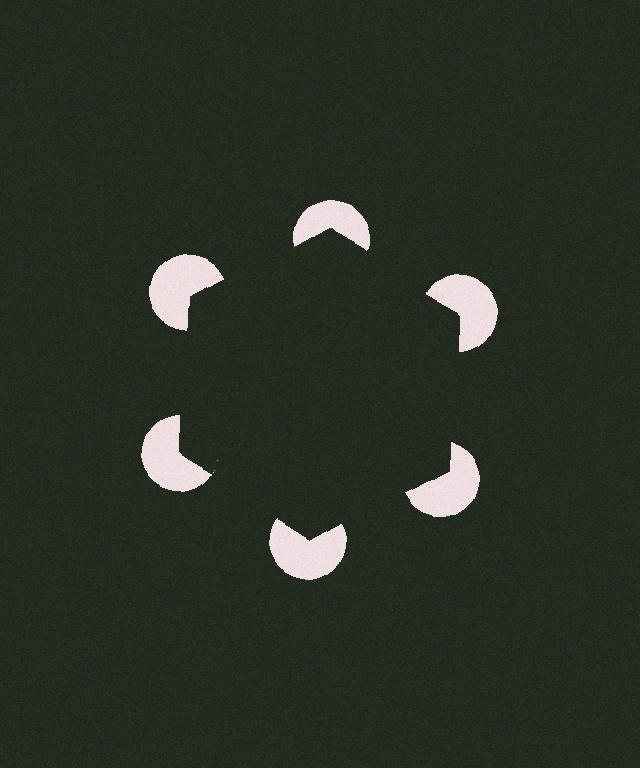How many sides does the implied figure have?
6 sides.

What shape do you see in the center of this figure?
An illusory hexagon — its edges are inferred from the aligned wedge cuts in the pac-man discs, not physically drawn.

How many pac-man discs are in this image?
There are 6 — one at each vertex of the illusory hexagon.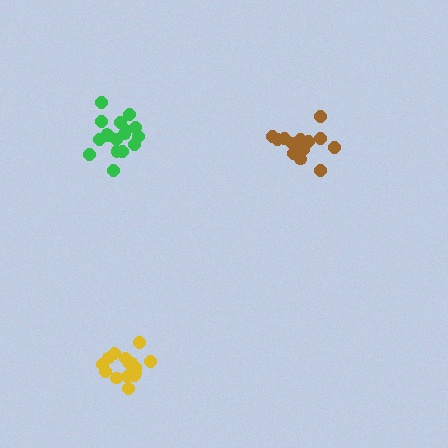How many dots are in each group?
Group 1: 16 dots, Group 2: 17 dots, Group 3: 14 dots (47 total).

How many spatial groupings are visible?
There are 3 spatial groupings.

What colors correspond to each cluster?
The clusters are colored: yellow, green, brown.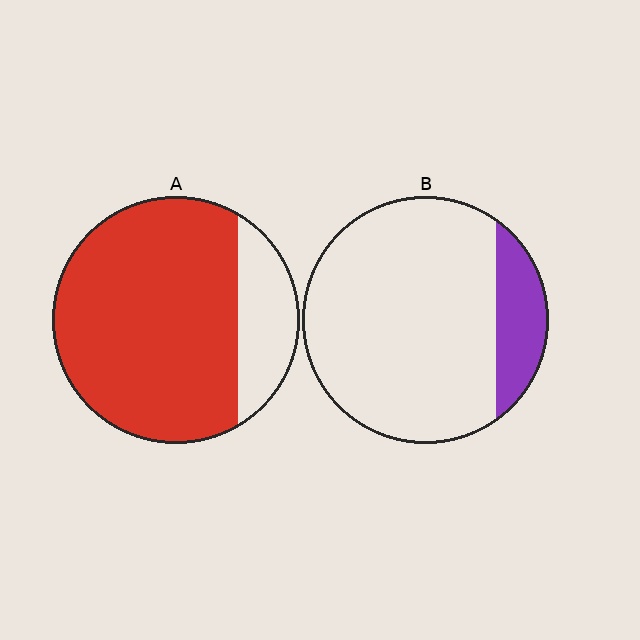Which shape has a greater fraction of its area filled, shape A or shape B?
Shape A.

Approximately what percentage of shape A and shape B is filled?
A is approximately 80% and B is approximately 15%.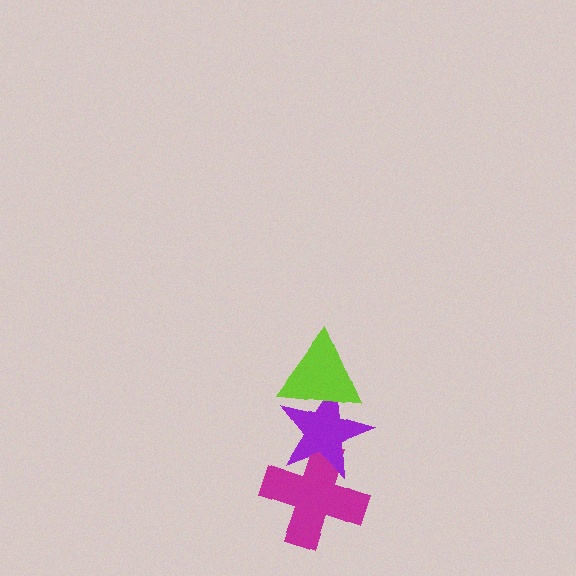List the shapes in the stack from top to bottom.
From top to bottom: the lime triangle, the purple star, the magenta cross.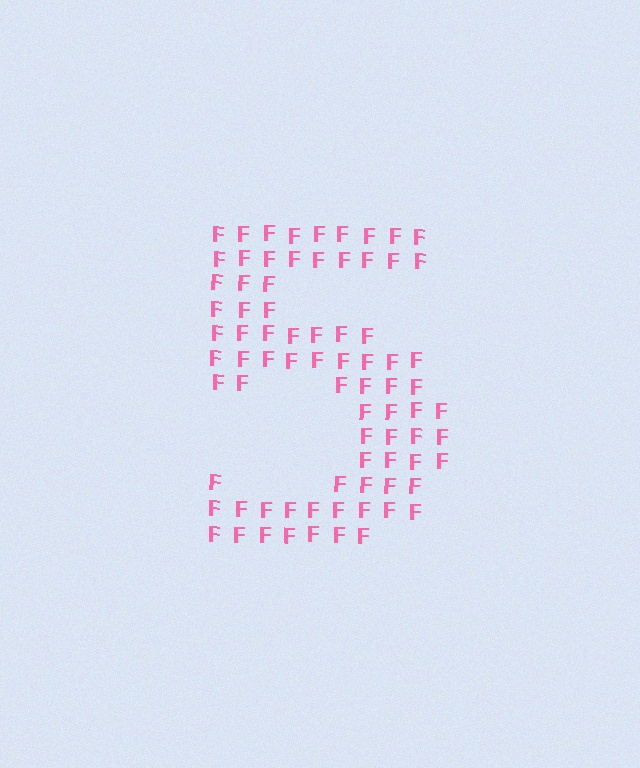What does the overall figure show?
The overall figure shows the digit 5.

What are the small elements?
The small elements are letter F's.